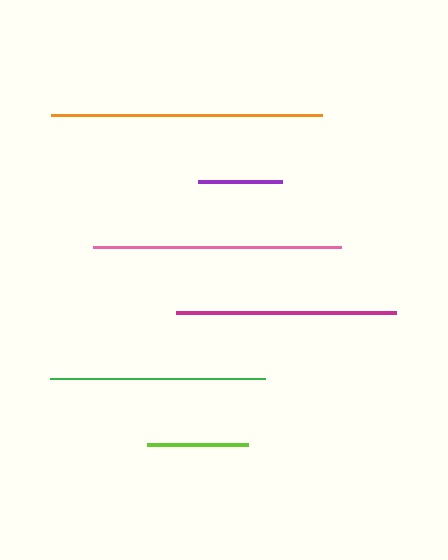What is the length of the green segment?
The green segment is approximately 215 pixels long.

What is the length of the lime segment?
The lime segment is approximately 101 pixels long.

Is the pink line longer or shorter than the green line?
The pink line is longer than the green line.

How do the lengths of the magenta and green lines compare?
The magenta and green lines are approximately the same length.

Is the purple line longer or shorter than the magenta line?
The magenta line is longer than the purple line.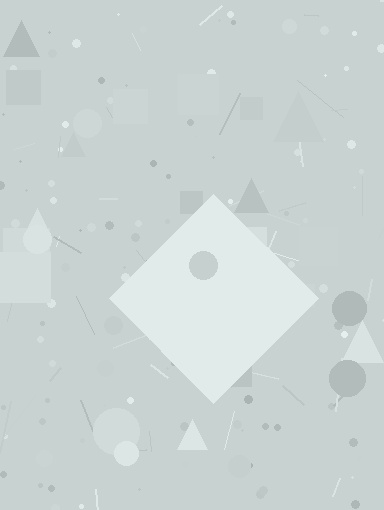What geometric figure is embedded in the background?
A diamond is embedded in the background.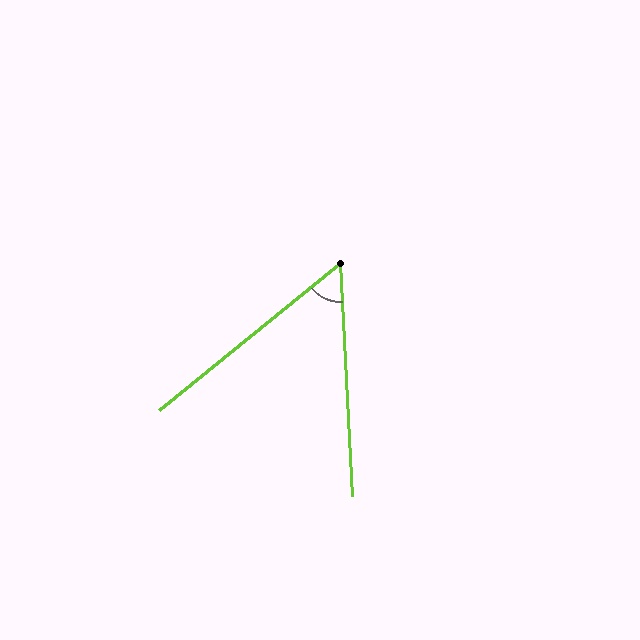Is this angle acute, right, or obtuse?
It is acute.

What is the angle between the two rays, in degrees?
Approximately 54 degrees.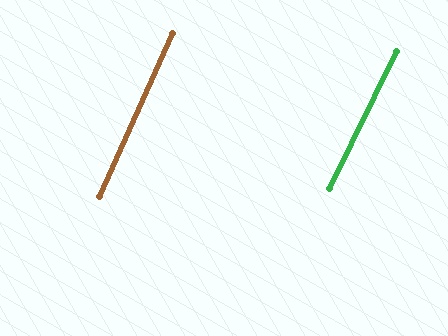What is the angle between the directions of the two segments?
Approximately 2 degrees.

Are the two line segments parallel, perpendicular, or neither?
Parallel — their directions differ by only 1.5°.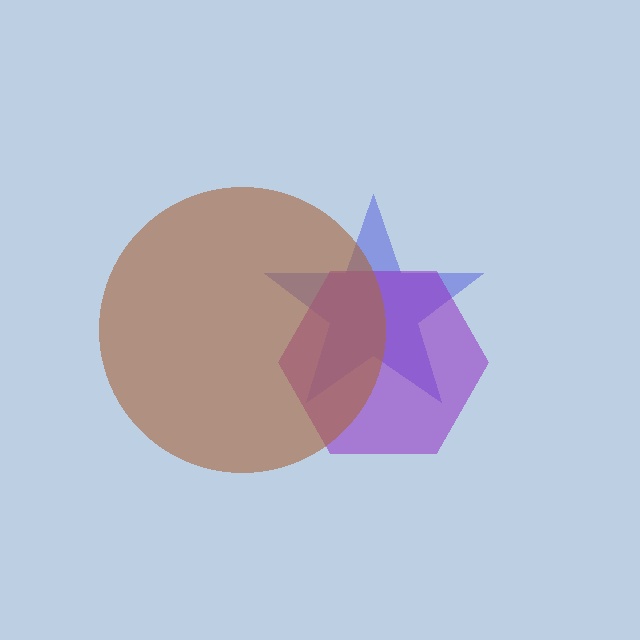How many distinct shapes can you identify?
There are 3 distinct shapes: a blue star, a purple hexagon, a brown circle.